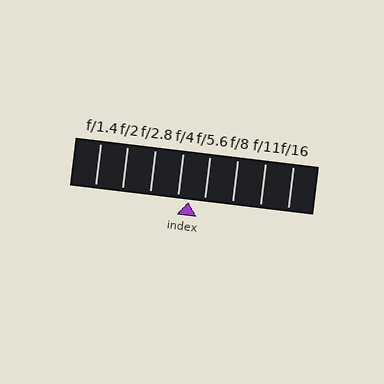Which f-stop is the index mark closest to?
The index mark is closest to f/4.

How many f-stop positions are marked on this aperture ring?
There are 8 f-stop positions marked.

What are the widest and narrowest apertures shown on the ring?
The widest aperture shown is f/1.4 and the narrowest is f/16.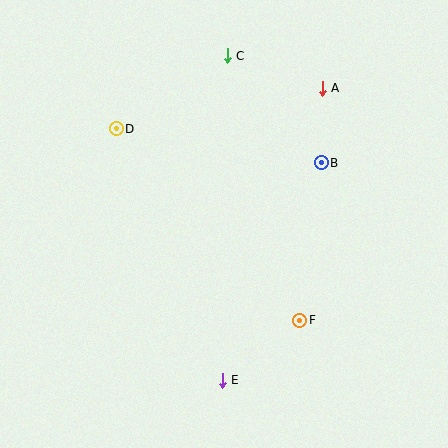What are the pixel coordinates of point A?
Point A is at (322, 88).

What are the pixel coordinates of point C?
Point C is at (227, 56).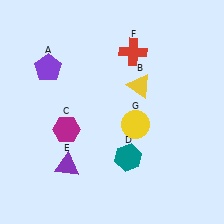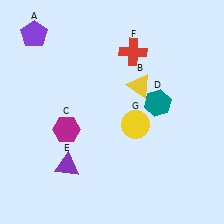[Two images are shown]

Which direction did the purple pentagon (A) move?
The purple pentagon (A) moved up.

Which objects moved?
The objects that moved are: the purple pentagon (A), the teal hexagon (D).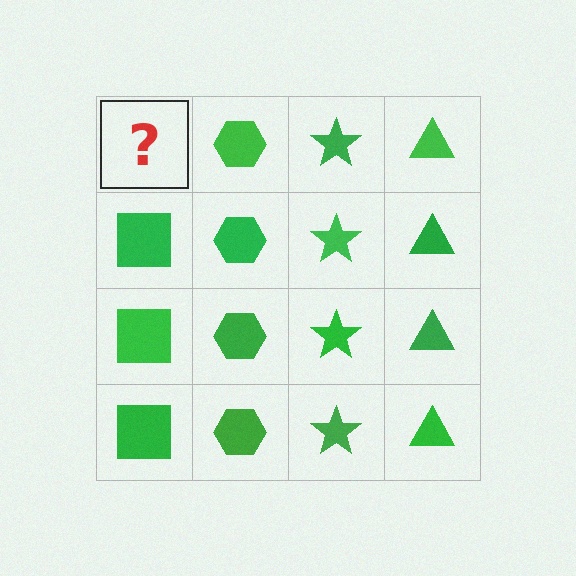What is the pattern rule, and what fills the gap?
The rule is that each column has a consistent shape. The gap should be filled with a green square.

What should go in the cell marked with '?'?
The missing cell should contain a green square.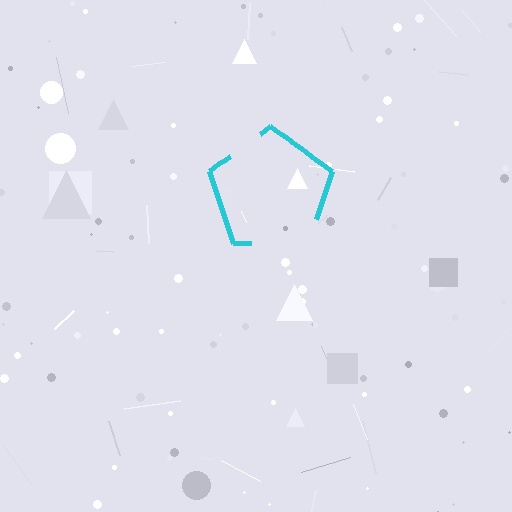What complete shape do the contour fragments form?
The contour fragments form a pentagon.